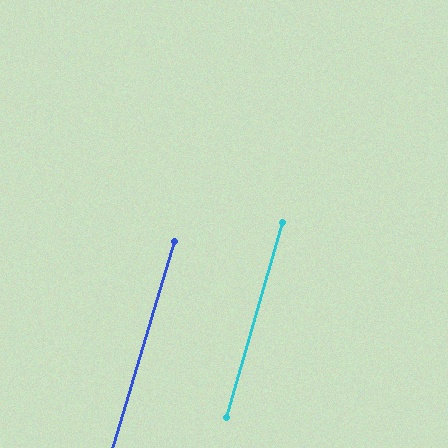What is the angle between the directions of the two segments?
Approximately 1 degree.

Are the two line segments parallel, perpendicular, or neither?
Parallel — their directions differ by only 0.6°.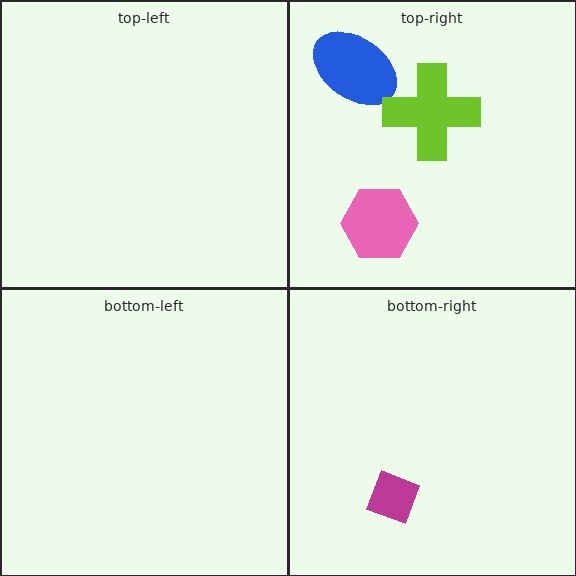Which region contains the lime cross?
The top-right region.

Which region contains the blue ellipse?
The top-right region.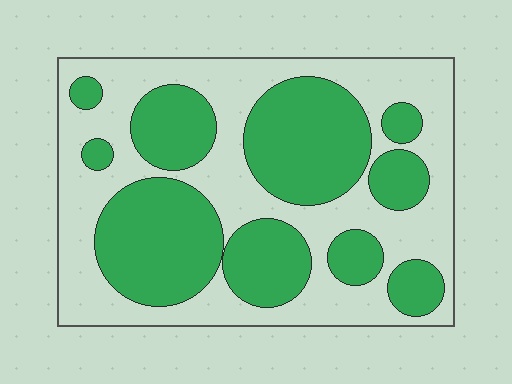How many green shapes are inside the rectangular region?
10.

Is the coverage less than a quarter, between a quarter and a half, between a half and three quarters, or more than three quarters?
Between a quarter and a half.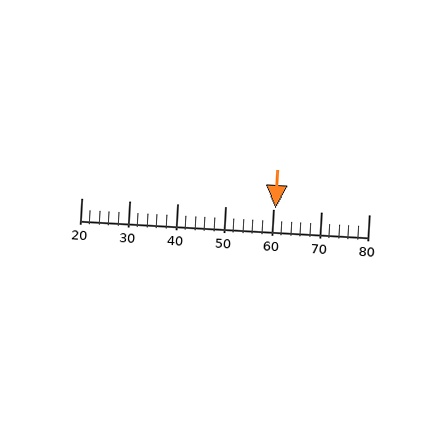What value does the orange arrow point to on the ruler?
The orange arrow points to approximately 60.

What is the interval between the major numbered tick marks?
The major tick marks are spaced 10 units apart.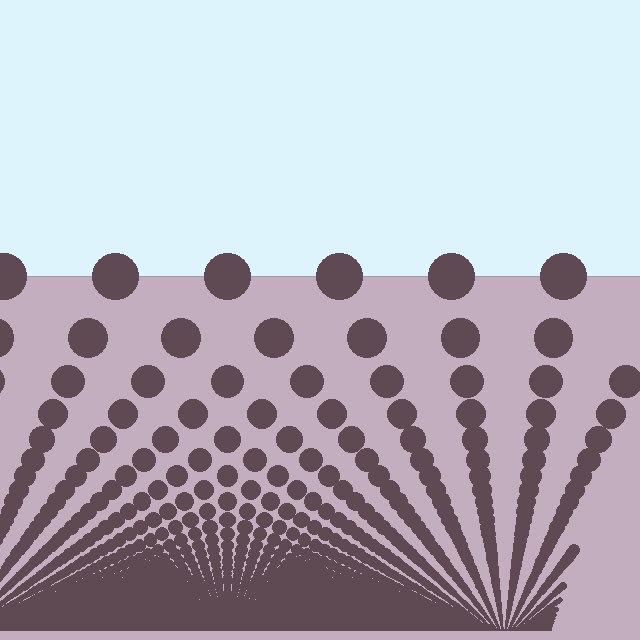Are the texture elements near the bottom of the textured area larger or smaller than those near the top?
Smaller. The gradient is inverted — elements near the bottom are smaller and denser.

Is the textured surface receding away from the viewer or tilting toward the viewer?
The surface appears to tilt toward the viewer. Texture elements get larger and sparser toward the top.